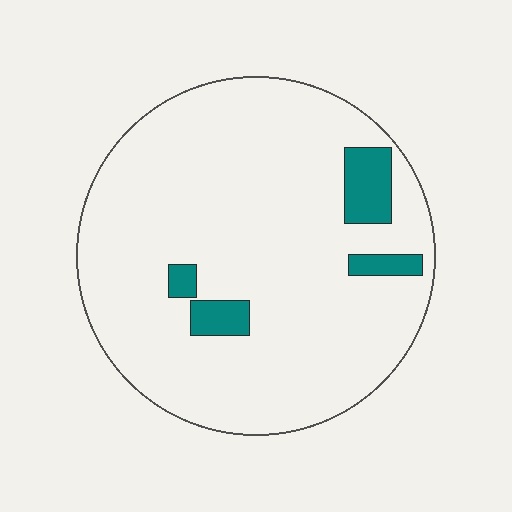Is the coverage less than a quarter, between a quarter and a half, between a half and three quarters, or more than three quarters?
Less than a quarter.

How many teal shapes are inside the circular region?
4.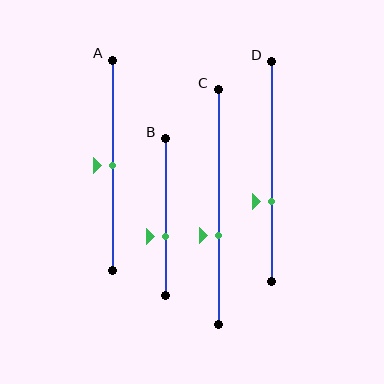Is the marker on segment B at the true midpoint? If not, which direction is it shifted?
No, the marker on segment B is shifted downward by about 13% of the segment length.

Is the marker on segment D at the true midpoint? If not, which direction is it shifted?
No, the marker on segment D is shifted downward by about 13% of the segment length.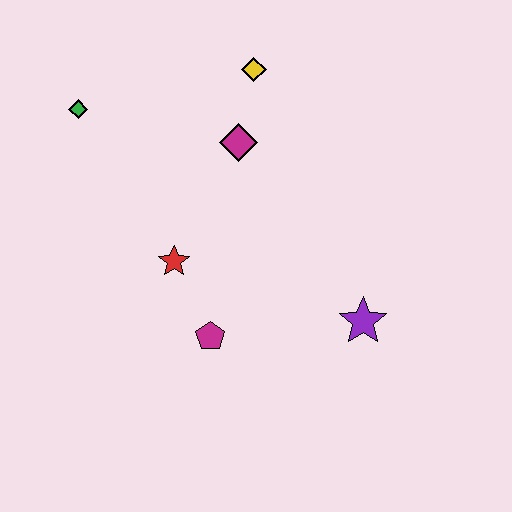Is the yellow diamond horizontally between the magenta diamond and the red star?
No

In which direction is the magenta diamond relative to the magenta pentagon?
The magenta diamond is above the magenta pentagon.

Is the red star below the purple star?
No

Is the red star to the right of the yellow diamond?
No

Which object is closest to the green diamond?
The magenta diamond is closest to the green diamond.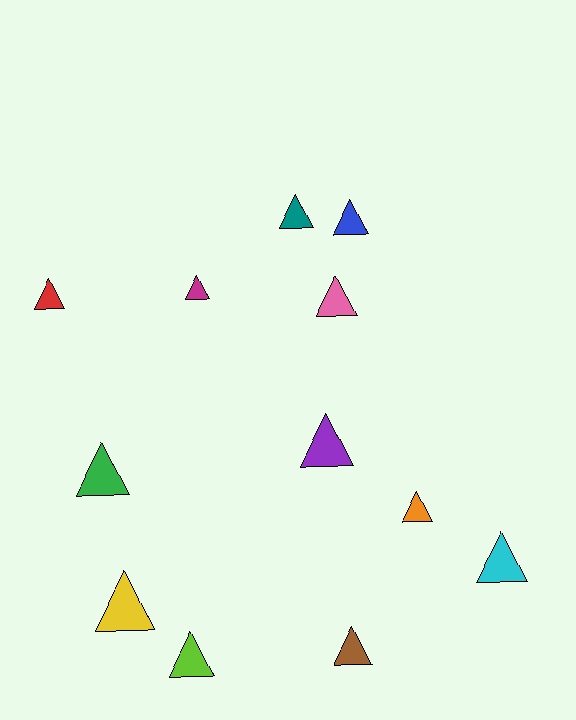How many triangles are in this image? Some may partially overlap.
There are 12 triangles.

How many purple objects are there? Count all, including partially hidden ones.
There is 1 purple object.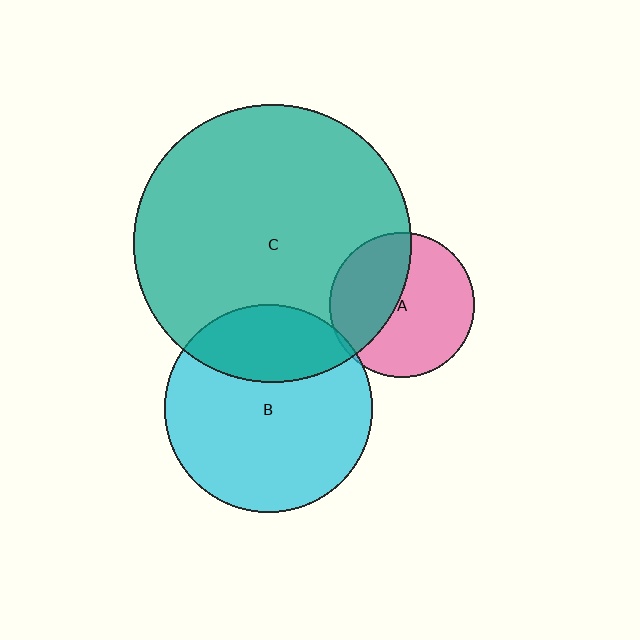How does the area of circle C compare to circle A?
Approximately 3.7 times.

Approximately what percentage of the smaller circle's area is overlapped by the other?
Approximately 30%.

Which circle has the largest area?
Circle C (teal).